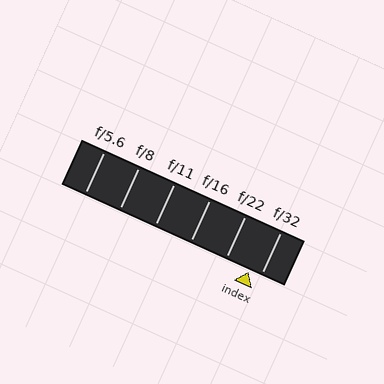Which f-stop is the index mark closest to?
The index mark is closest to f/32.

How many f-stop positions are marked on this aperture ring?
There are 6 f-stop positions marked.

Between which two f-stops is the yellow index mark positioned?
The index mark is between f/22 and f/32.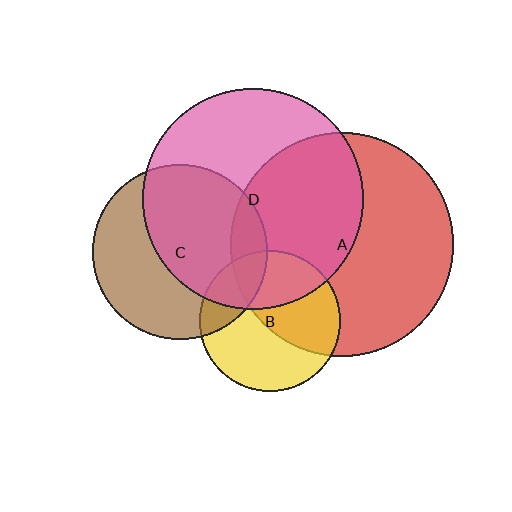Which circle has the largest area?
Circle A (red).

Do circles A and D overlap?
Yes.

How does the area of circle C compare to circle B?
Approximately 1.5 times.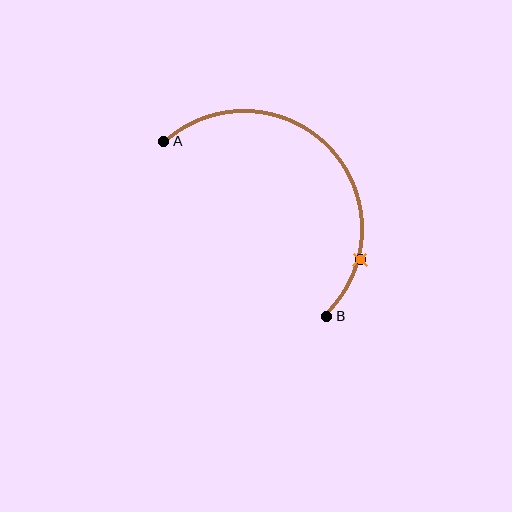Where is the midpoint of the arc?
The arc midpoint is the point on the curve farthest from the straight line joining A and B. It sits above and to the right of that line.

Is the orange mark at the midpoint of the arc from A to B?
No. The orange mark lies on the arc but is closer to endpoint B. The arc midpoint would be at the point on the curve equidistant along the arc from both A and B.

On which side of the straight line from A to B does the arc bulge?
The arc bulges above and to the right of the straight line connecting A and B.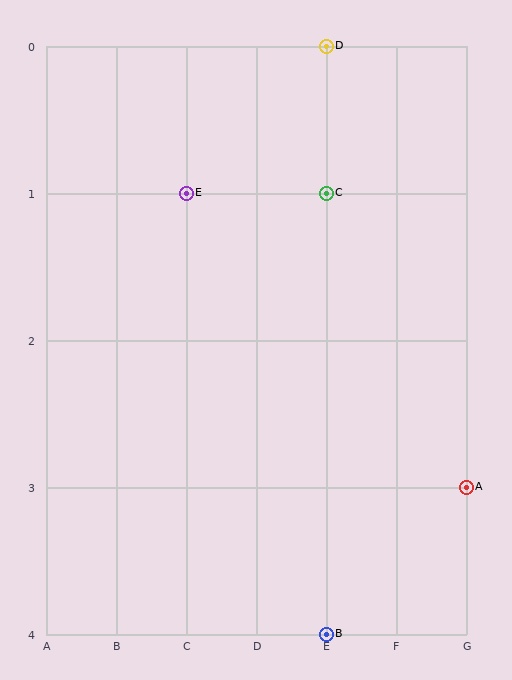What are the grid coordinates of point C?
Point C is at grid coordinates (E, 1).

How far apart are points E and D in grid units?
Points E and D are 2 columns and 1 row apart (about 2.2 grid units diagonally).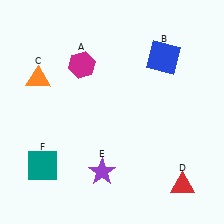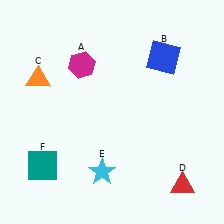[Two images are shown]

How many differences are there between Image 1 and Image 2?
There is 1 difference between the two images.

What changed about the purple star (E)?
In Image 1, E is purple. In Image 2, it changed to cyan.